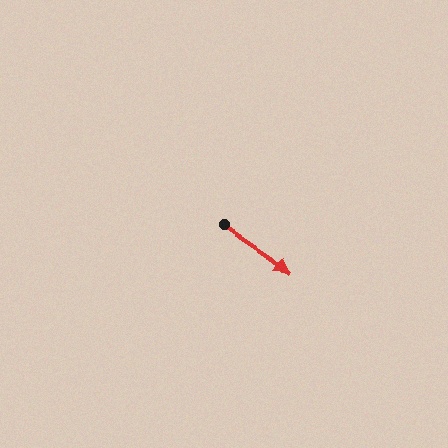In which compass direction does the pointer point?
Southeast.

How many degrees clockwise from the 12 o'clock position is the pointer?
Approximately 125 degrees.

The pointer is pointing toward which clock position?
Roughly 4 o'clock.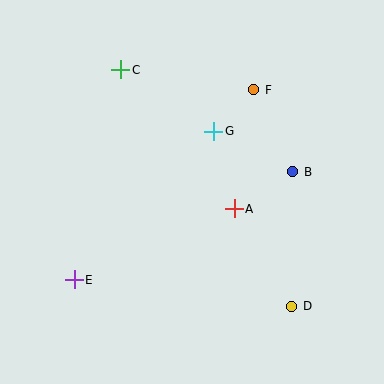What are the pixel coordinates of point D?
Point D is at (292, 306).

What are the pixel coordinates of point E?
Point E is at (74, 280).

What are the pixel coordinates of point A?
Point A is at (234, 209).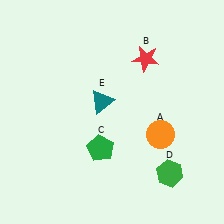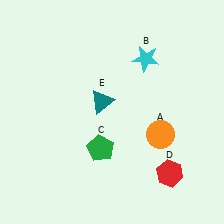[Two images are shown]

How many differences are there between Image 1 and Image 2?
There are 2 differences between the two images.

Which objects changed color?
B changed from red to cyan. D changed from green to red.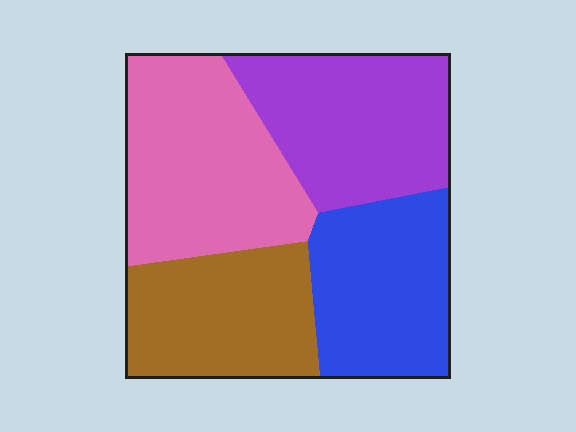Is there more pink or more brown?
Pink.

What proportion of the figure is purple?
Purple takes up between a quarter and a half of the figure.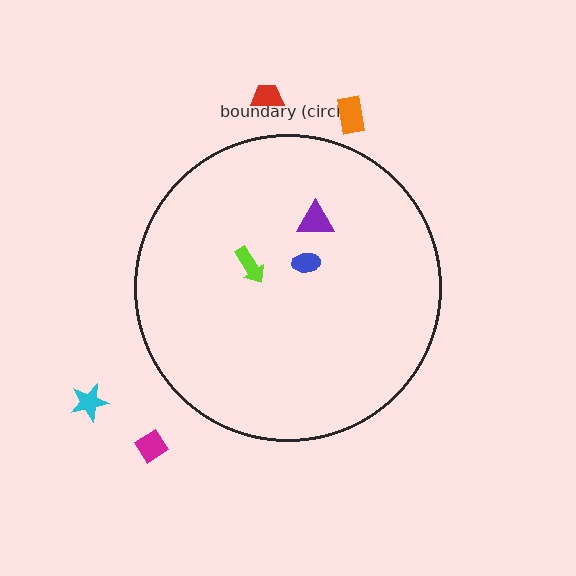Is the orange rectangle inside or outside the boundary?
Outside.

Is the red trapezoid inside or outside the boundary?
Outside.